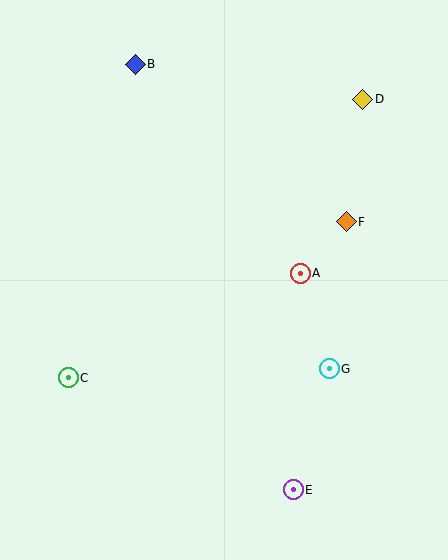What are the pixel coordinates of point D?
Point D is at (363, 99).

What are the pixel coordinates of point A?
Point A is at (300, 273).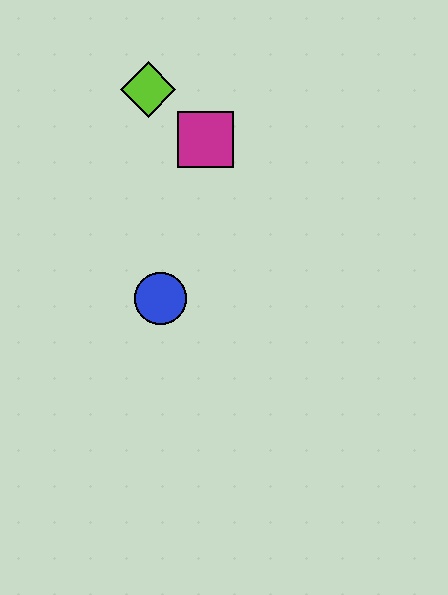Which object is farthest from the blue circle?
The lime diamond is farthest from the blue circle.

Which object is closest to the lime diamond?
The magenta square is closest to the lime diamond.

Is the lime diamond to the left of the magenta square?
Yes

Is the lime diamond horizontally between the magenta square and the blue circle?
No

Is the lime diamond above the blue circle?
Yes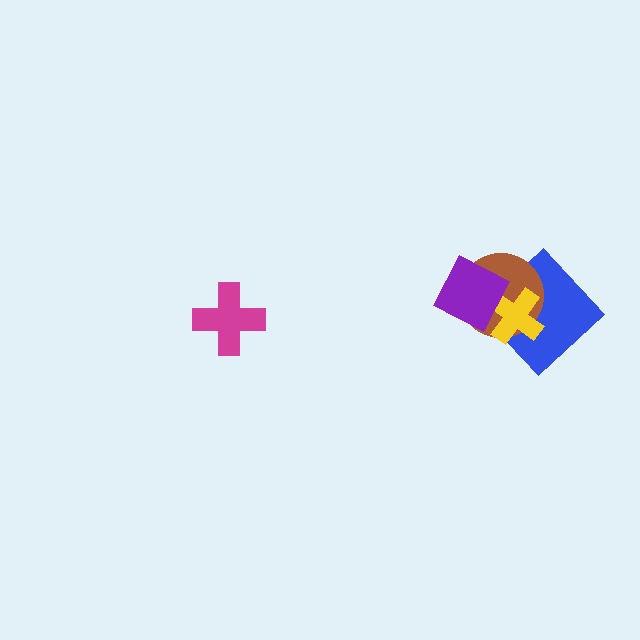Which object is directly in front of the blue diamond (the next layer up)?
The brown circle is directly in front of the blue diamond.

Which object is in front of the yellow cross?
The purple diamond is in front of the yellow cross.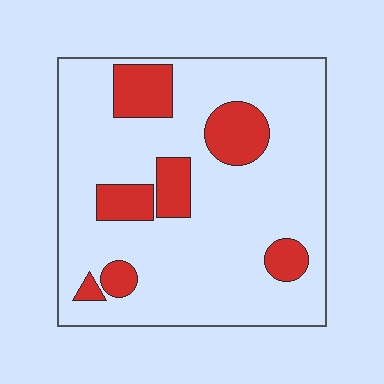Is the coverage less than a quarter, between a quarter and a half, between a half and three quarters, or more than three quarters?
Less than a quarter.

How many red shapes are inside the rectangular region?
7.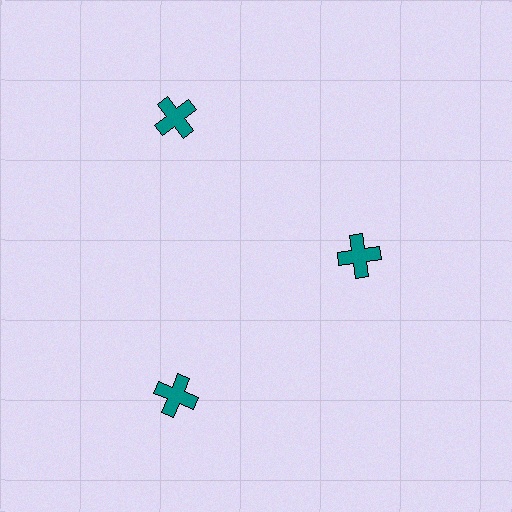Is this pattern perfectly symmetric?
No. The 3 teal crosses are arranged in a ring, but one element near the 3 o'clock position is pulled inward toward the center, breaking the 3-fold rotational symmetry.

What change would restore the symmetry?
The symmetry would be restored by moving it outward, back onto the ring so that all 3 crosses sit at equal angles and equal distance from the center.